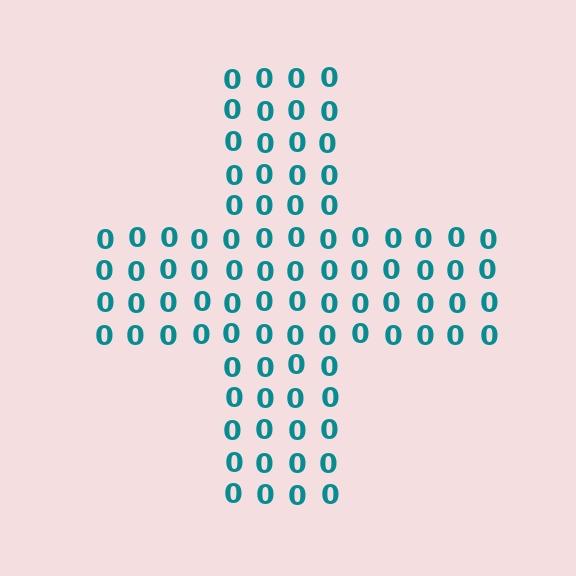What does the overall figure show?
The overall figure shows a cross.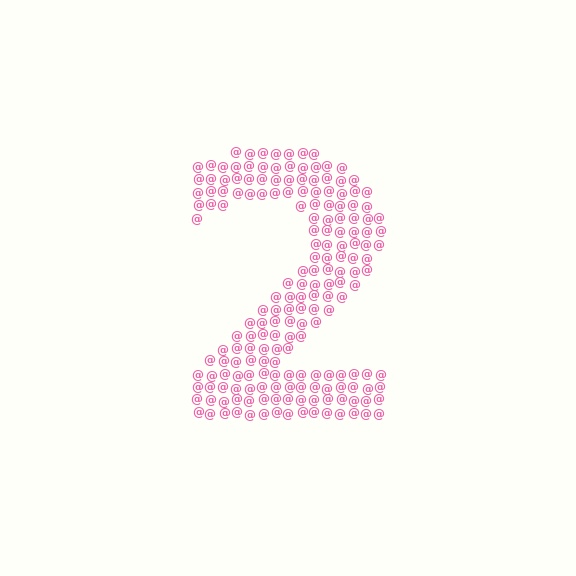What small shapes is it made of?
It is made of small at signs.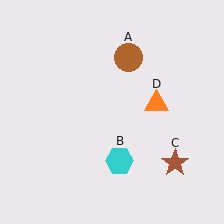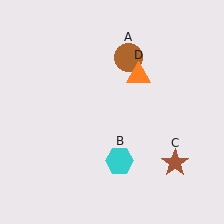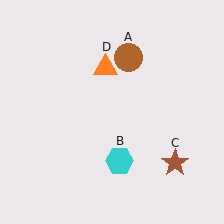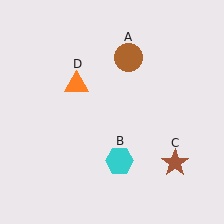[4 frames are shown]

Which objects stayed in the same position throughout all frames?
Brown circle (object A) and cyan hexagon (object B) and brown star (object C) remained stationary.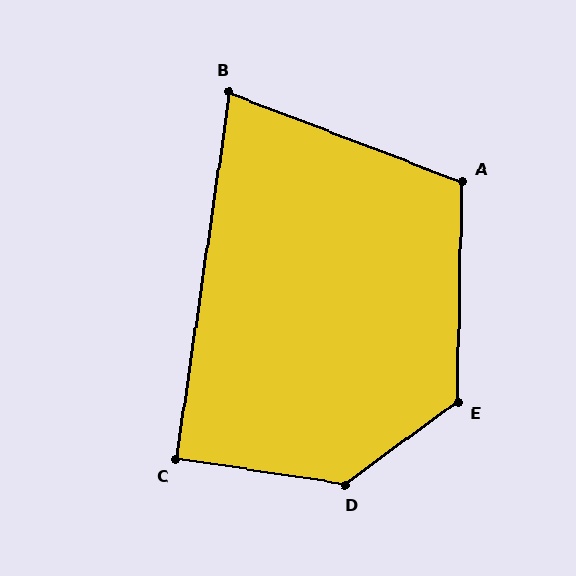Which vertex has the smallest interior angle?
B, at approximately 77 degrees.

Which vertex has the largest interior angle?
D, at approximately 135 degrees.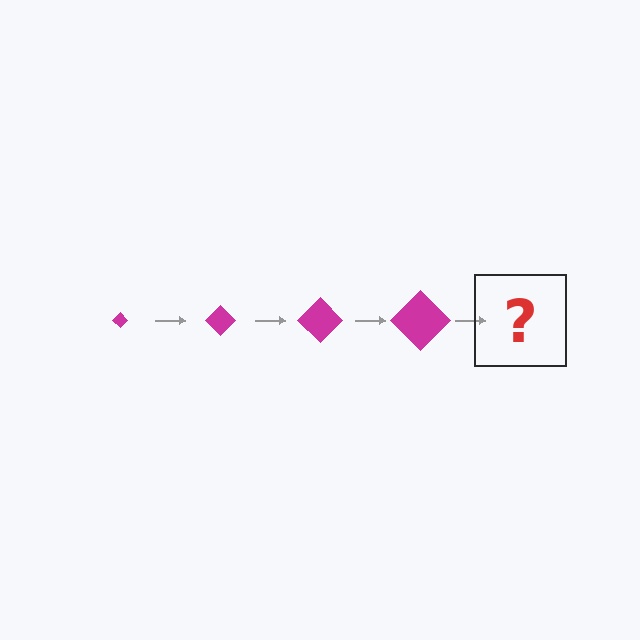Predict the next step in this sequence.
The next step is a magenta diamond, larger than the previous one.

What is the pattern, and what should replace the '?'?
The pattern is that the diamond gets progressively larger each step. The '?' should be a magenta diamond, larger than the previous one.